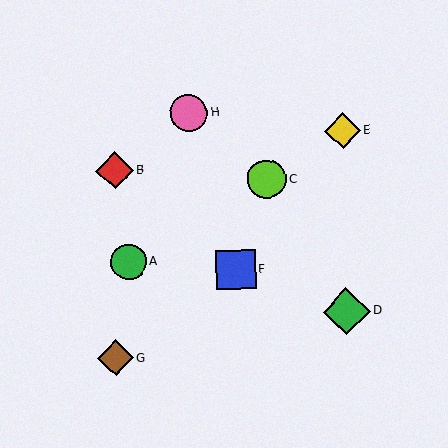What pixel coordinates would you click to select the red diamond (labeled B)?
Click at (115, 170) to select the red diamond B.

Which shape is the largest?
The green diamond (labeled D) is the largest.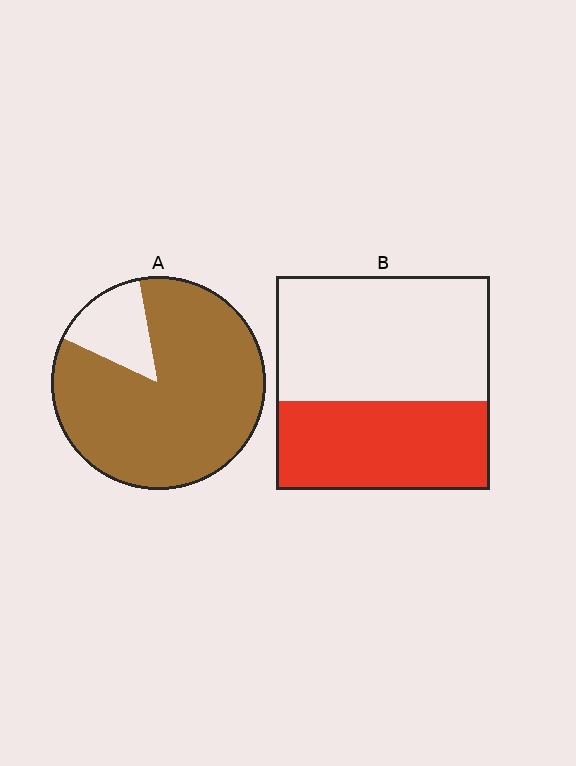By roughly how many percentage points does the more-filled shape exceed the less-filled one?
By roughly 45 percentage points (A over B).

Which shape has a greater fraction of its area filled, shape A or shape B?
Shape A.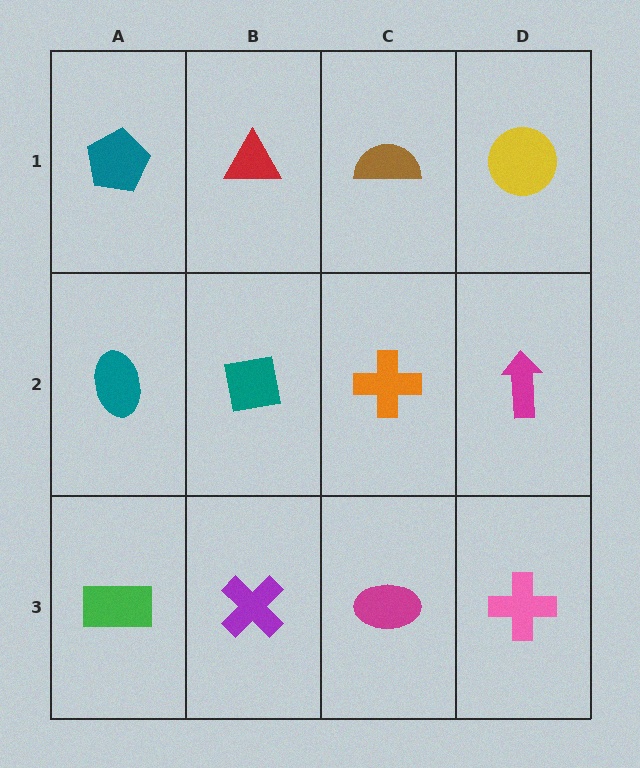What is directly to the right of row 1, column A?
A red triangle.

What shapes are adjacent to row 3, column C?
An orange cross (row 2, column C), a purple cross (row 3, column B), a pink cross (row 3, column D).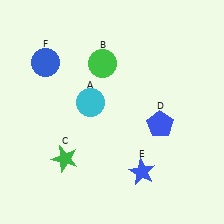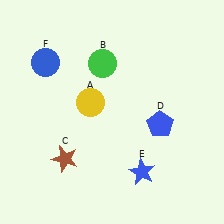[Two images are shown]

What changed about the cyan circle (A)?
In Image 1, A is cyan. In Image 2, it changed to yellow.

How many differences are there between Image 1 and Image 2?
There are 2 differences between the two images.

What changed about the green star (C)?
In Image 1, C is green. In Image 2, it changed to brown.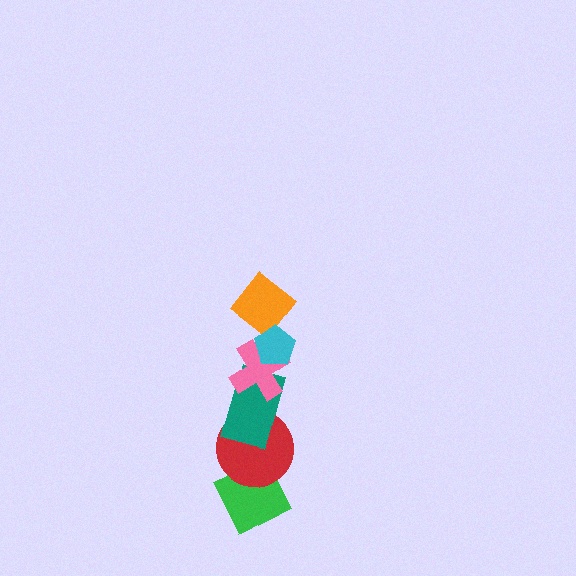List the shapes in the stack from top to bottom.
From top to bottom: the cyan pentagon, the orange diamond, the pink cross, the teal rectangle, the red circle, the green diamond.